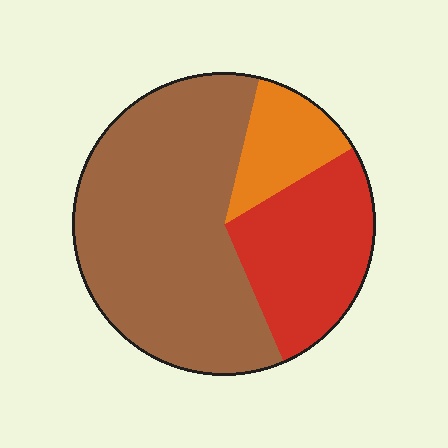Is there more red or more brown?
Brown.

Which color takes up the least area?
Orange, at roughly 15%.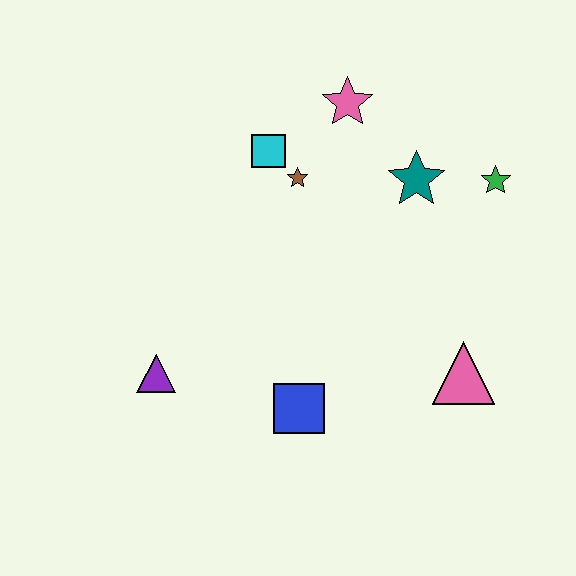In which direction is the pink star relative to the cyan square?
The pink star is to the right of the cyan square.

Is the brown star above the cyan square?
No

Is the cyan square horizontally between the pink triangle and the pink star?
No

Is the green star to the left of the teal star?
No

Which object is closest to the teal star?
The green star is closest to the teal star.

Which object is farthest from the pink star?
The purple triangle is farthest from the pink star.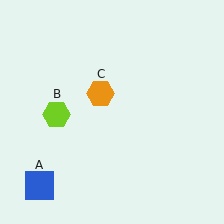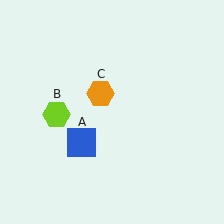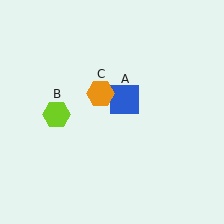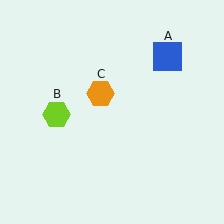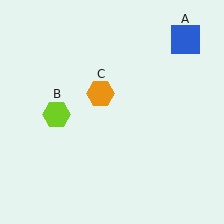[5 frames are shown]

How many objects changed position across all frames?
1 object changed position: blue square (object A).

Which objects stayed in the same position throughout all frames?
Lime hexagon (object B) and orange hexagon (object C) remained stationary.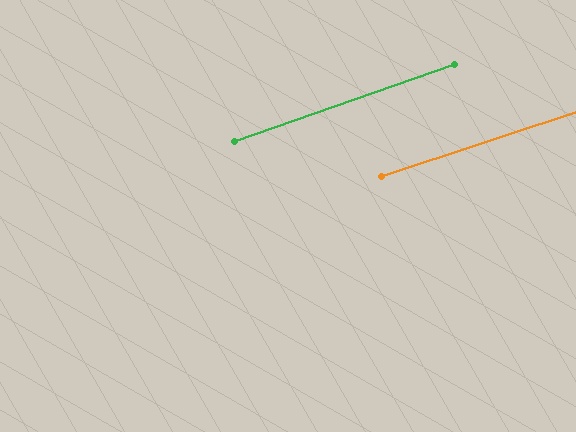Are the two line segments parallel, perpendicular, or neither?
Parallel — their directions differ by only 0.9°.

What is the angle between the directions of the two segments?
Approximately 1 degree.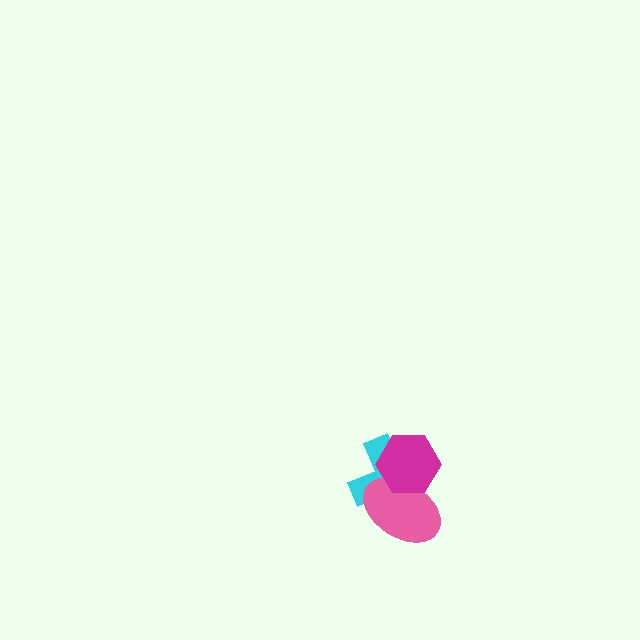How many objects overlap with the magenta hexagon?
2 objects overlap with the magenta hexagon.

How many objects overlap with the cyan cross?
2 objects overlap with the cyan cross.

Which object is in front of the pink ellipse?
The magenta hexagon is in front of the pink ellipse.